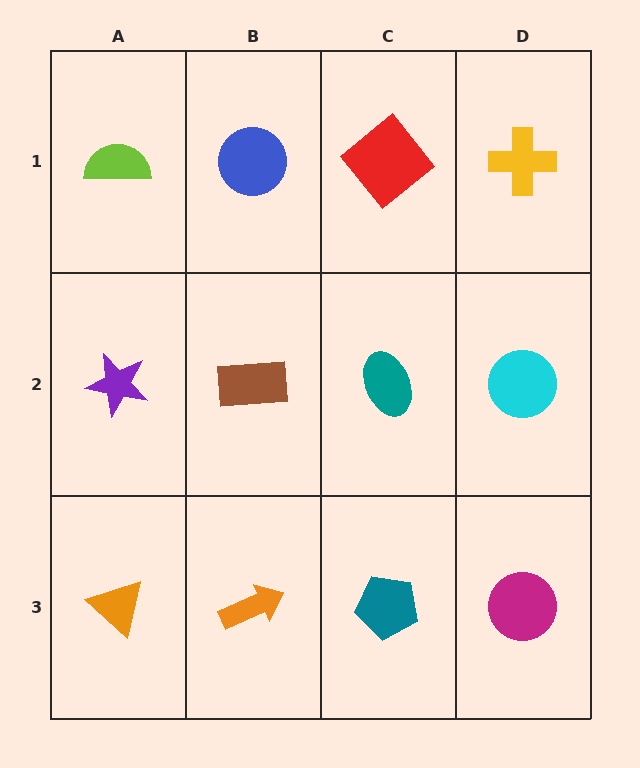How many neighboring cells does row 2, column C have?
4.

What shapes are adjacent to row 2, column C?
A red diamond (row 1, column C), a teal pentagon (row 3, column C), a brown rectangle (row 2, column B), a cyan circle (row 2, column D).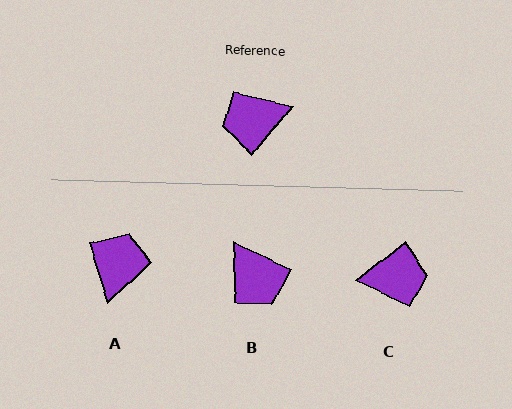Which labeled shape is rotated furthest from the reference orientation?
C, about 168 degrees away.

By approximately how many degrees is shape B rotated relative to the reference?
Approximately 105 degrees counter-clockwise.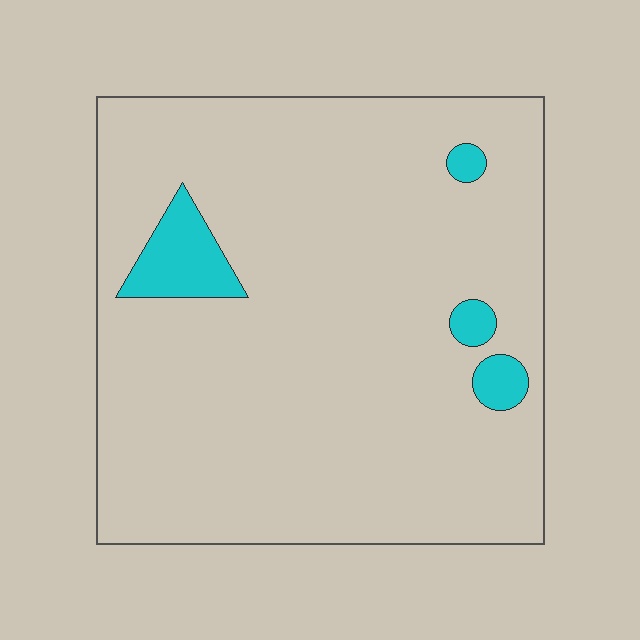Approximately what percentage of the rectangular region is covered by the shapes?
Approximately 5%.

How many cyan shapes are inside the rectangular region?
4.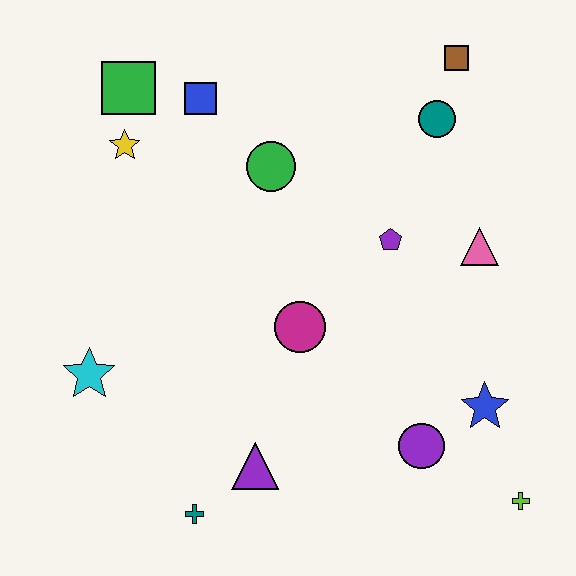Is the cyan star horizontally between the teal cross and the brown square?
No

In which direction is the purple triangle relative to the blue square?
The purple triangle is below the blue square.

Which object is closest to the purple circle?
The blue star is closest to the purple circle.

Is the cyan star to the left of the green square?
Yes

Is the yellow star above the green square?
No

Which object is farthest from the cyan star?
The brown square is farthest from the cyan star.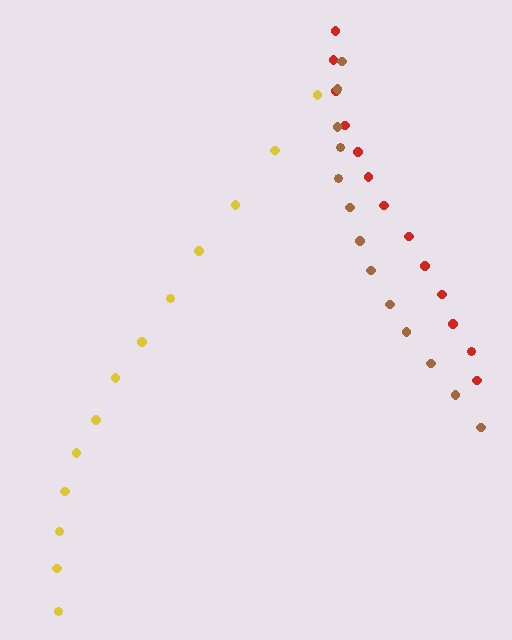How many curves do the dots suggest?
There are 3 distinct paths.